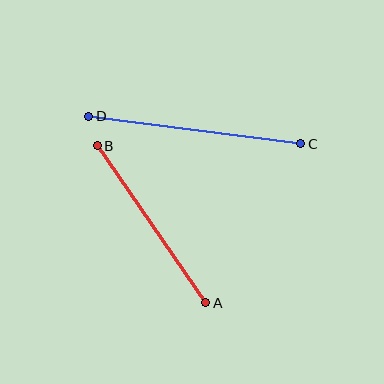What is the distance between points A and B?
The distance is approximately 191 pixels.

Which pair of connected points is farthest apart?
Points C and D are farthest apart.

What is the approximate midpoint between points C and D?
The midpoint is at approximately (195, 130) pixels.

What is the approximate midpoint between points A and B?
The midpoint is at approximately (152, 224) pixels.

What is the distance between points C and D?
The distance is approximately 214 pixels.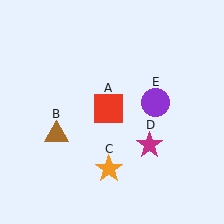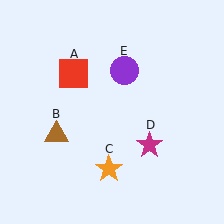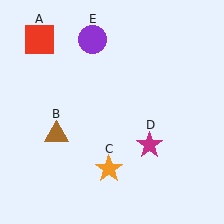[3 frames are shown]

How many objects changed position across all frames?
2 objects changed position: red square (object A), purple circle (object E).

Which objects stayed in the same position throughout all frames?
Brown triangle (object B) and orange star (object C) and magenta star (object D) remained stationary.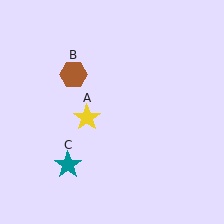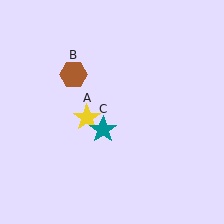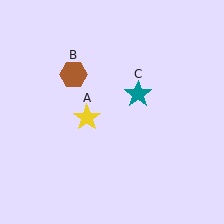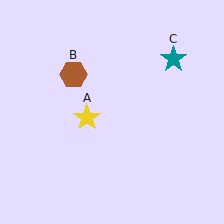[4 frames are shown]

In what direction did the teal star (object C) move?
The teal star (object C) moved up and to the right.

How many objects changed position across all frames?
1 object changed position: teal star (object C).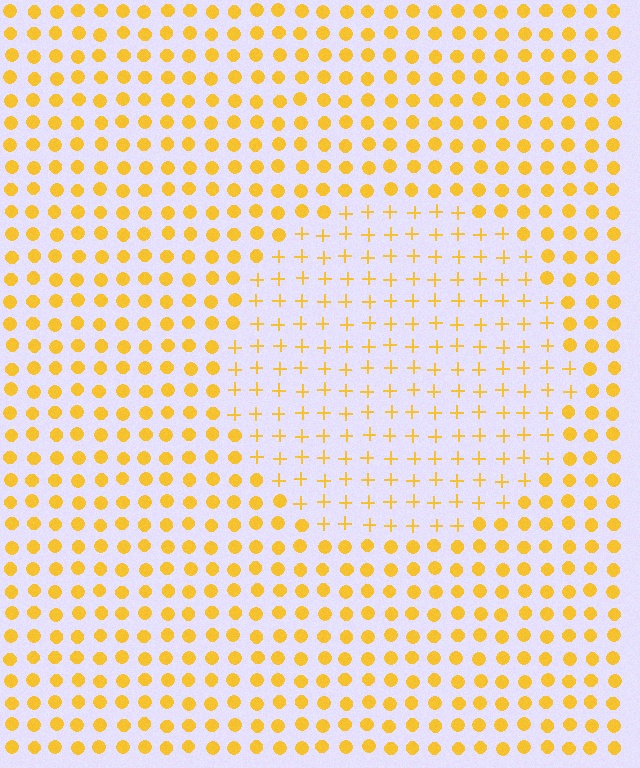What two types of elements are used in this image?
The image uses plus signs inside the circle region and circles outside it.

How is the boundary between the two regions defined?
The boundary is defined by a change in element shape: plus signs inside vs. circles outside. All elements share the same color and spacing.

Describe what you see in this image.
The image is filled with small yellow elements arranged in a uniform grid. A circle-shaped region contains plus signs, while the surrounding area contains circles. The boundary is defined purely by the change in element shape.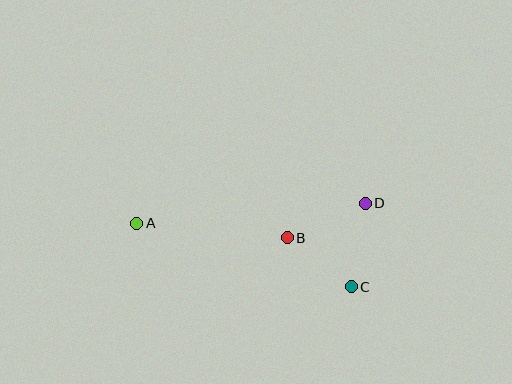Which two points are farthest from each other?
Points A and D are farthest from each other.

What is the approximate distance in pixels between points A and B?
The distance between A and B is approximately 151 pixels.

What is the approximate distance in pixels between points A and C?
The distance between A and C is approximately 224 pixels.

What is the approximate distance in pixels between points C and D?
The distance between C and D is approximately 85 pixels.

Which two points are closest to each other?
Points B and C are closest to each other.